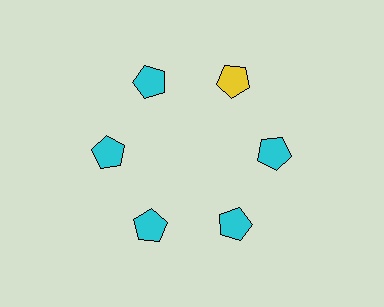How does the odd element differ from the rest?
It has a different color: yellow instead of cyan.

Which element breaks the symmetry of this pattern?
The yellow pentagon at roughly the 1 o'clock position breaks the symmetry. All other shapes are cyan pentagons.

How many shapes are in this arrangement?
There are 6 shapes arranged in a ring pattern.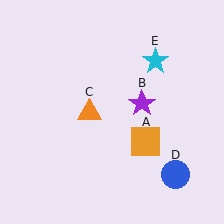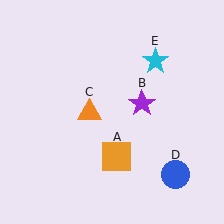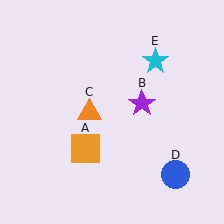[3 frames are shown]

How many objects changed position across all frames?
1 object changed position: orange square (object A).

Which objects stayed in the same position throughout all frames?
Purple star (object B) and orange triangle (object C) and blue circle (object D) and cyan star (object E) remained stationary.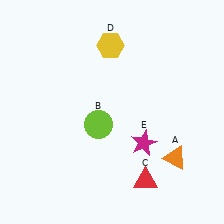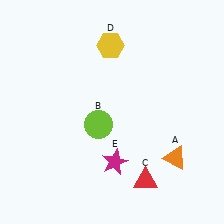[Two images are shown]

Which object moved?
The magenta star (E) moved left.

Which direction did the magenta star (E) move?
The magenta star (E) moved left.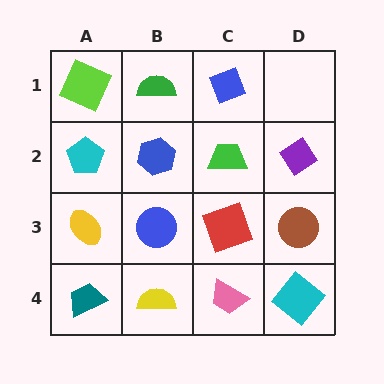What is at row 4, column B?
A yellow semicircle.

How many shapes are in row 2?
4 shapes.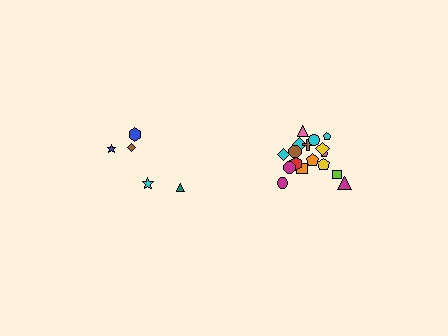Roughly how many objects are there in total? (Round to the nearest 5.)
Roughly 25 objects in total.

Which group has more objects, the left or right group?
The right group.